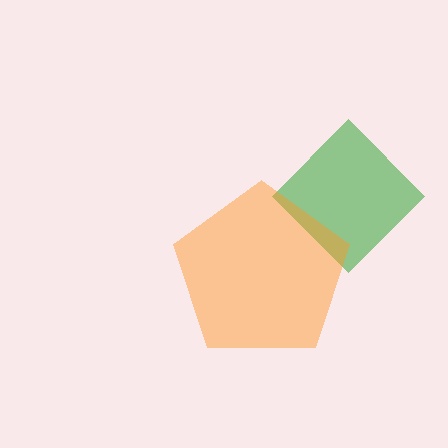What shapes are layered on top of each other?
The layered shapes are: a green diamond, an orange pentagon.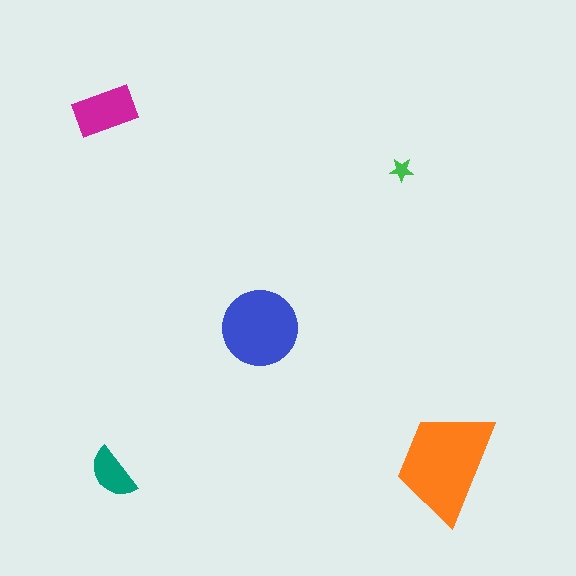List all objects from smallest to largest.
The green star, the teal semicircle, the magenta rectangle, the blue circle, the orange trapezoid.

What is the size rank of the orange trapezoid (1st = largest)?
1st.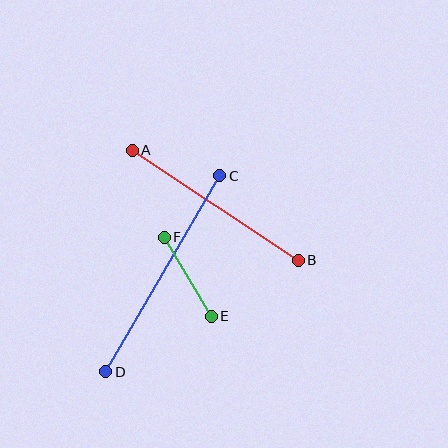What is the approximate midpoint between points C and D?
The midpoint is at approximately (163, 274) pixels.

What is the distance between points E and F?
The distance is approximately 92 pixels.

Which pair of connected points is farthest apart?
Points C and D are farthest apart.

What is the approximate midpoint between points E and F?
The midpoint is at approximately (188, 277) pixels.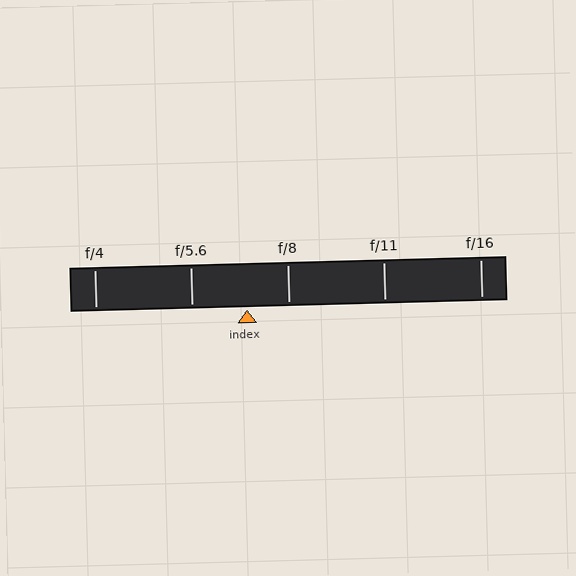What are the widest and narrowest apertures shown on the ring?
The widest aperture shown is f/4 and the narrowest is f/16.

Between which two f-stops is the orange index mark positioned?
The index mark is between f/5.6 and f/8.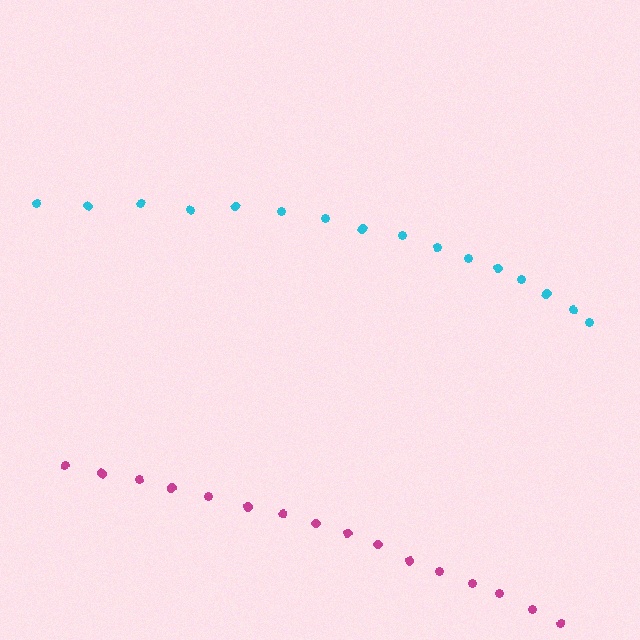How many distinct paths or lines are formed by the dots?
There are 2 distinct paths.